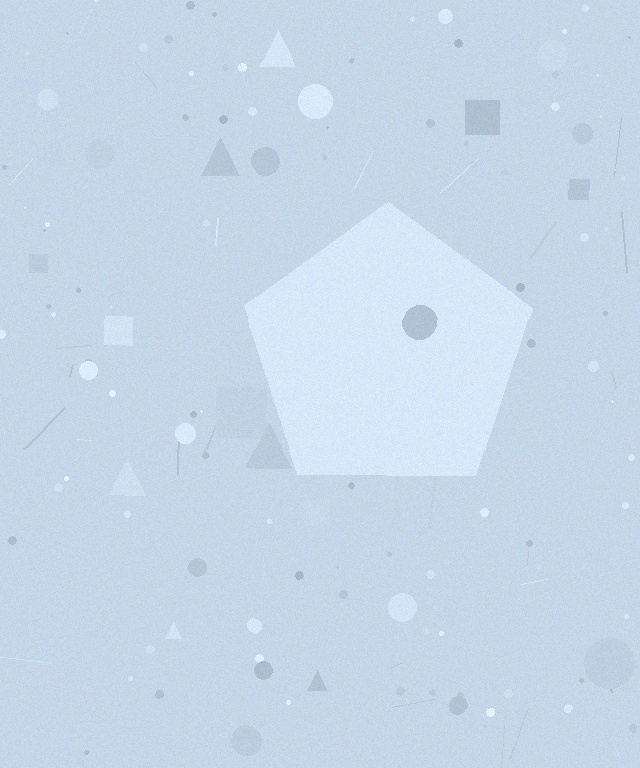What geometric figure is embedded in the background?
A pentagon is embedded in the background.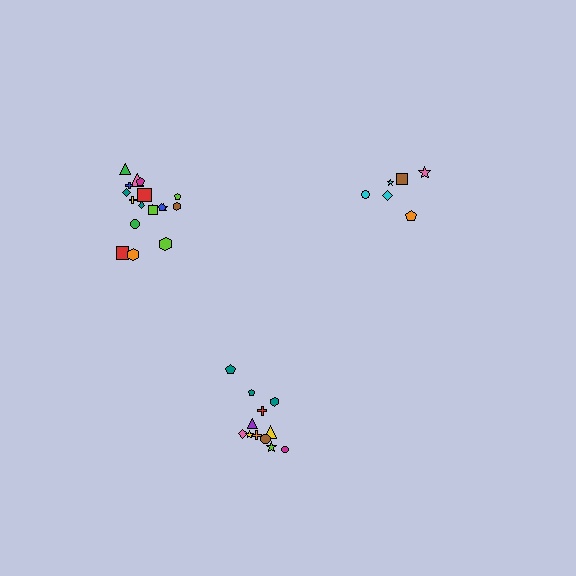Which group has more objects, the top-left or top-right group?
The top-left group.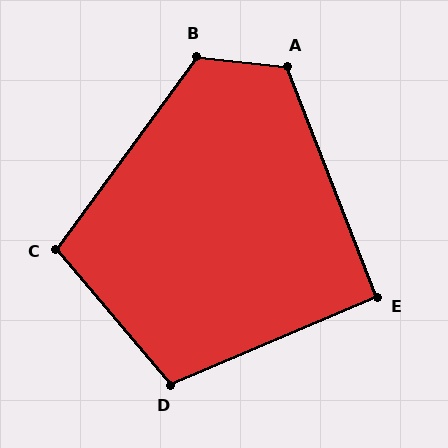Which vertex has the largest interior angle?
B, at approximately 120 degrees.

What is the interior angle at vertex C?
Approximately 104 degrees (obtuse).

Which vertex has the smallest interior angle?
E, at approximately 92 degrees.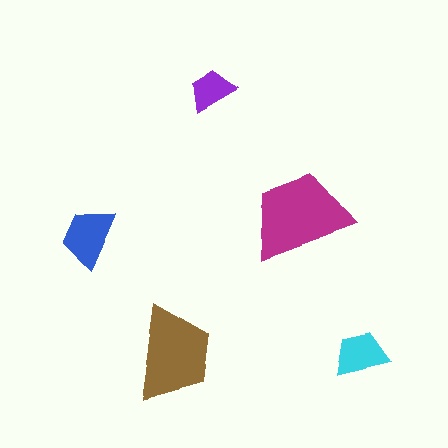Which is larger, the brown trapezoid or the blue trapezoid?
The brown one.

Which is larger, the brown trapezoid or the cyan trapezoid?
The brown one.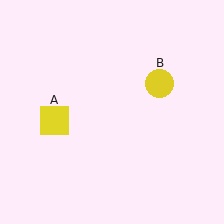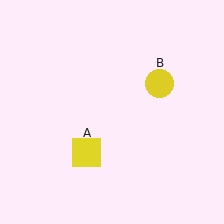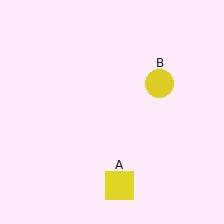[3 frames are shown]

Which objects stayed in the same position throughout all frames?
Yellow circle (object B) remained stationary.